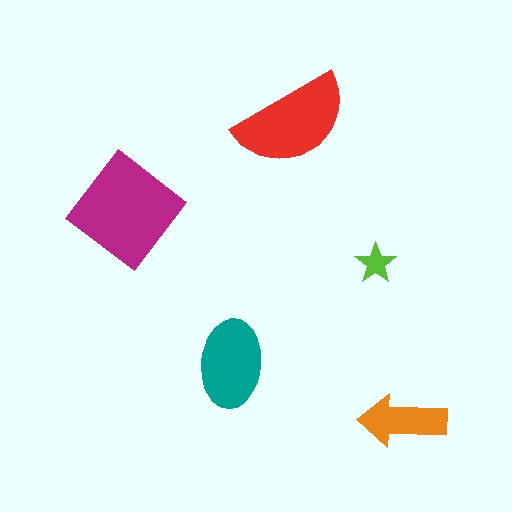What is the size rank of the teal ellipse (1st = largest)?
3rd.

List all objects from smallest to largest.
The lime star, the orange arrow, the teal ellipse, the red semicircle, the magenta diamond.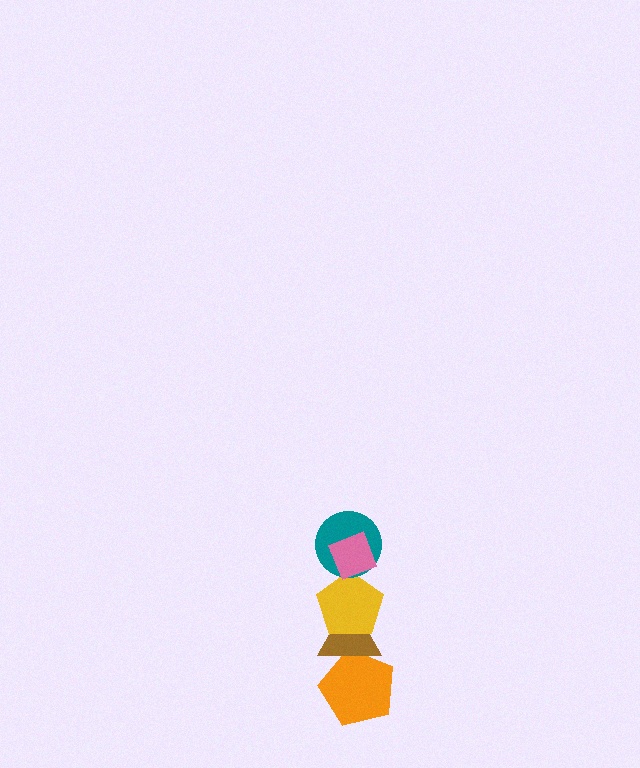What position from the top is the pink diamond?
The pink diamond is 1st from the top.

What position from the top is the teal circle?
The teal circle is 2nd from the top.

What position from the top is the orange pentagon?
The orange pentagon is 5th from the top.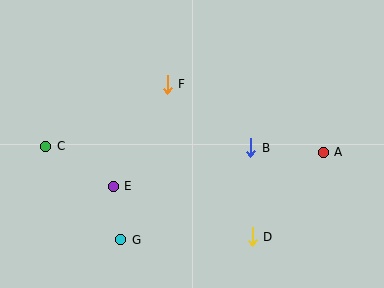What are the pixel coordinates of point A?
Point A is at (323, 152).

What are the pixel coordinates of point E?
Point E is at (113, 186).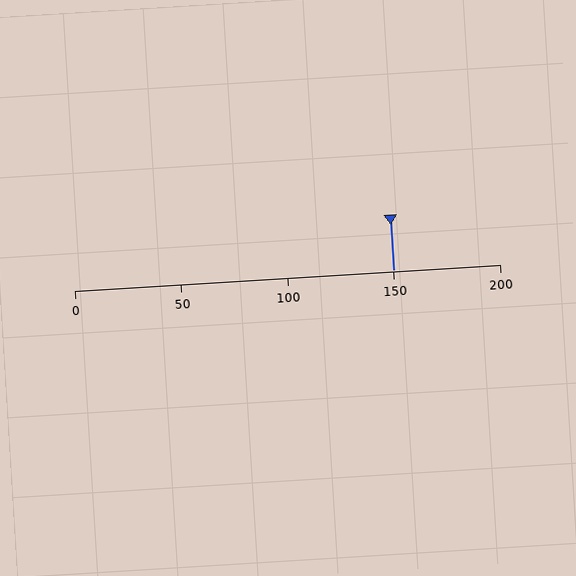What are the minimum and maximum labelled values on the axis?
The axis runs from 0 to 200.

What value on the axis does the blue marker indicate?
The marker indicates approximately 150.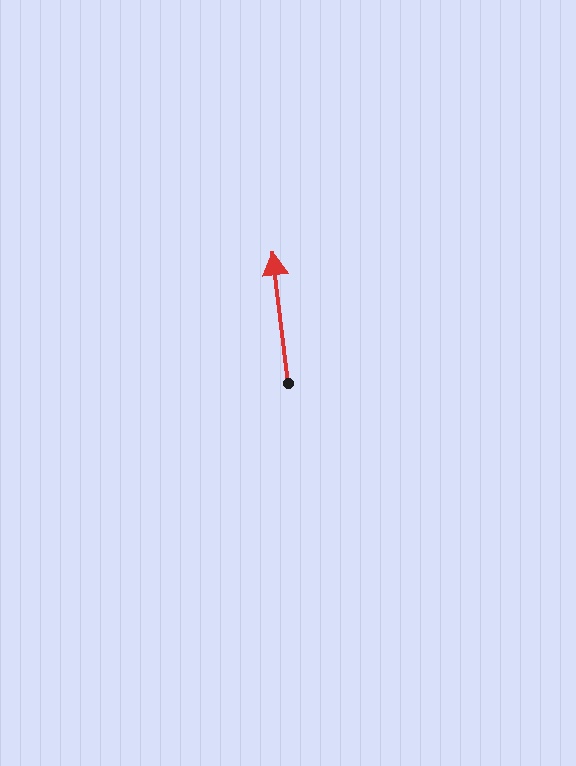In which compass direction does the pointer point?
North.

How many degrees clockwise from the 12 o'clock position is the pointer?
Approximately 353 degrees.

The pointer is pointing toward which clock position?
Roughly 12 o'clock.